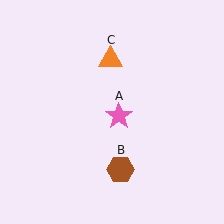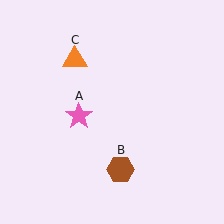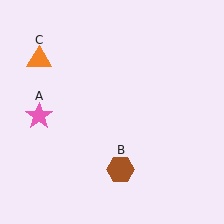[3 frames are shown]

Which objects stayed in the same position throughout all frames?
Brown hexagon (object B) remained stationary.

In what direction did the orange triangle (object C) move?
The orange triangle (object C) moved left.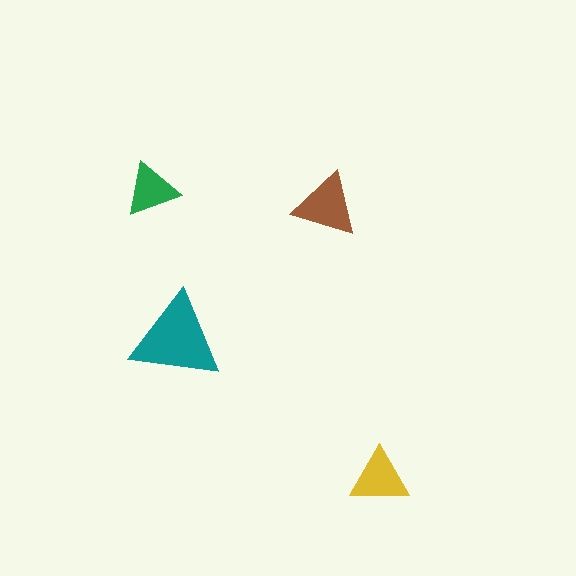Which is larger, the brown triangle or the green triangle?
The brown one.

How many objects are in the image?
There are 4 objects in the image.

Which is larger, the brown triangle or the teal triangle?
The teal one.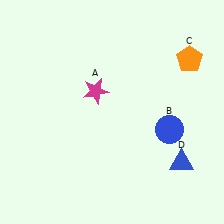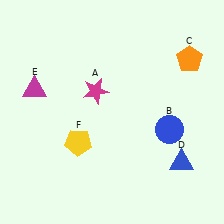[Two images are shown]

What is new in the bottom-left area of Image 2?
A yellow pentagon (F) was added in the bottom-left area of Image 2.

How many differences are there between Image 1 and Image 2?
There are 2 differences between the two images.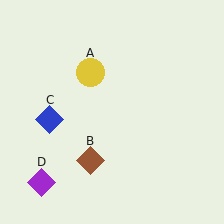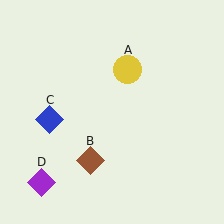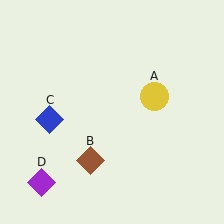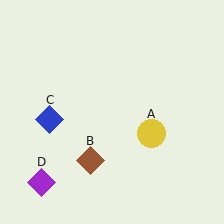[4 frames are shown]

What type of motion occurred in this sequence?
The yellow circle (object A) rotated clockwise around the center of the scene.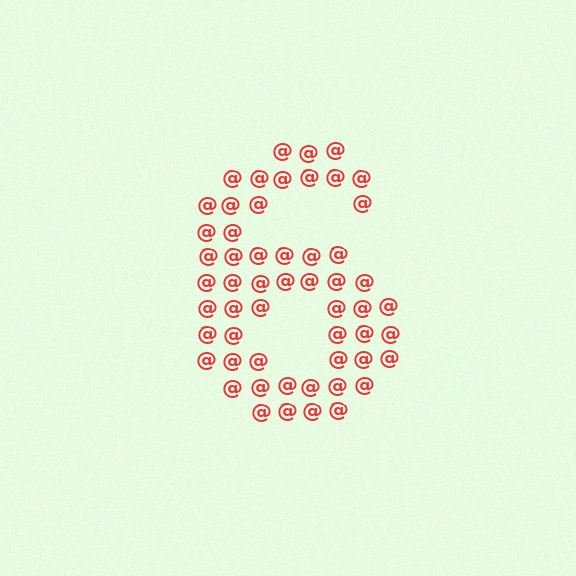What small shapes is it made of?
It is made of small at signs.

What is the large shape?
The large shape is the digit 6.